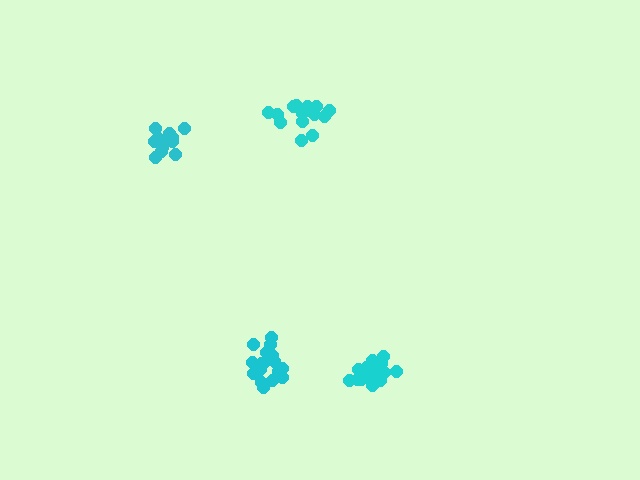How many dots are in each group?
Group 1: 18 dots, Group 2: 17 dots, Group 3: 14 dots, Group 4: 15 dots (64 total).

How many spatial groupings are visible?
There are 4 spatial groupings.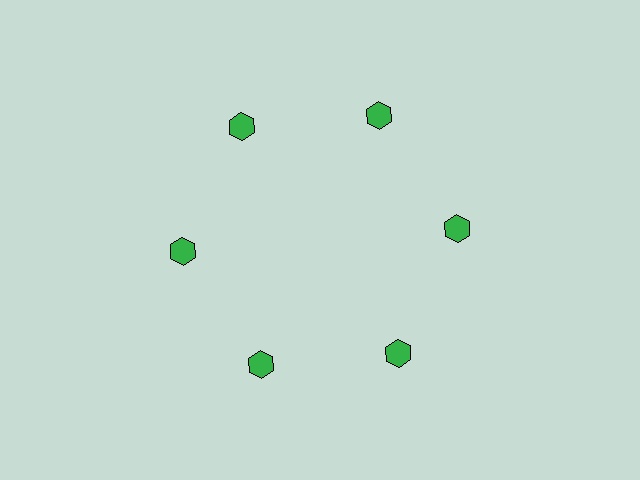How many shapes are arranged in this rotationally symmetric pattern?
There are 6 shapes, arranged in 6 groups of 1.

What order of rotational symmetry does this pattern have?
This pattern has 6-fold rotational symmetry.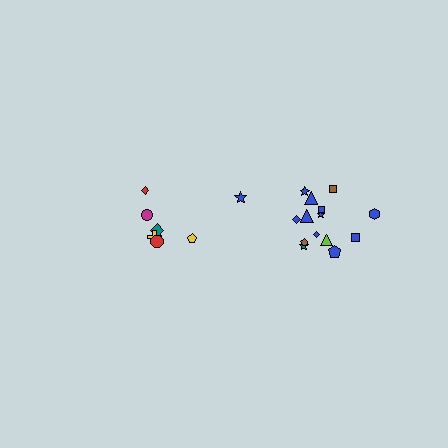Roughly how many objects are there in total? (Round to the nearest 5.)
Roughly 20 objects in total.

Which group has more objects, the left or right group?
The right group.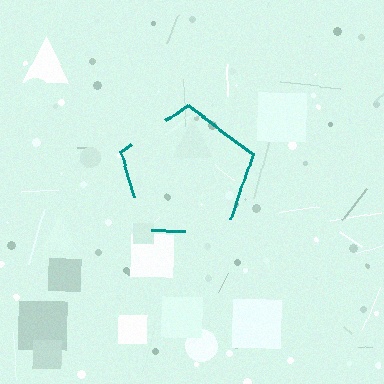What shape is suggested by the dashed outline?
The dashed outline suggests a pentagon.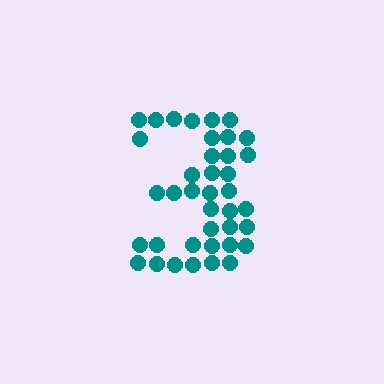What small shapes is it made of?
It is made of small circles.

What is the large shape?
The large shape is the digit 3.